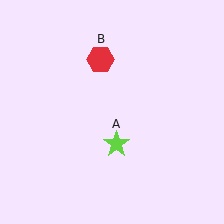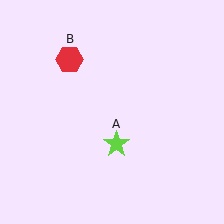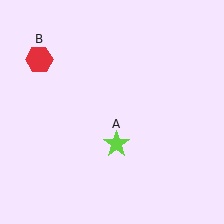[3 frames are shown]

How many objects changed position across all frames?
1 object changed position: red hexagon (object B).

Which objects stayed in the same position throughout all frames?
Lime star (object A) remained stationary.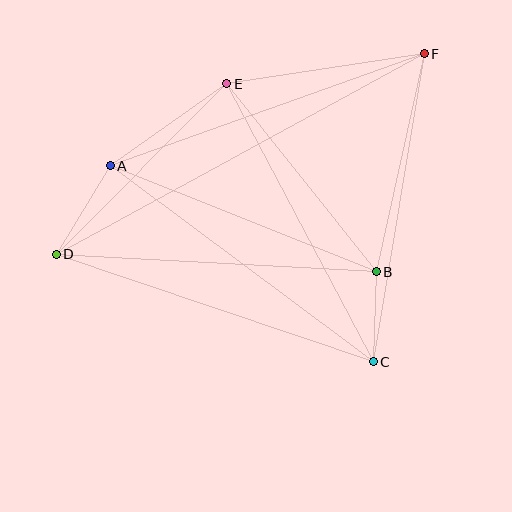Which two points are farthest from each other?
Points D and F are farthest from each other.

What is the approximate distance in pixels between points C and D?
The distance between C and D is approximately 335 pixels.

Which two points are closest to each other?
Points B and C are closest to each other.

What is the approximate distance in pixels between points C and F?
The distance between C and F is approximately 312 pixels.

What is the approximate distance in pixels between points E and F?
The distance between E and F is approximately 200 pixels.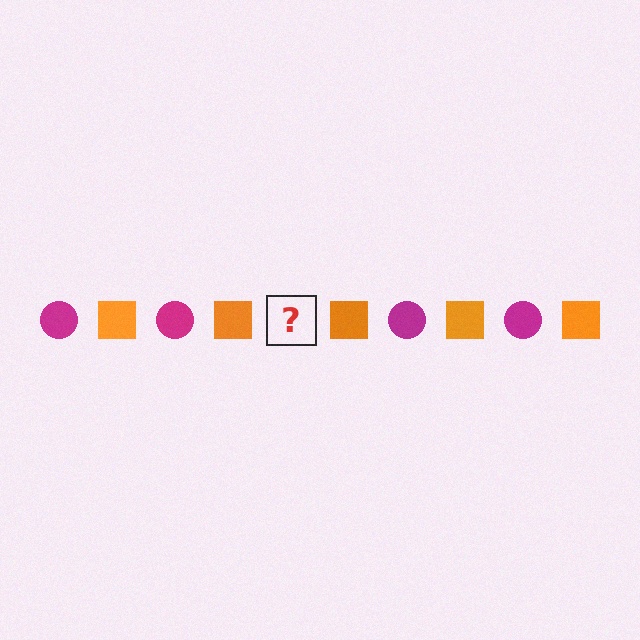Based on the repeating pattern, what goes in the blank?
The blank should be a magenta circle.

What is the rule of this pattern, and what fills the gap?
The rule is that the pattern alternates between magenta circle and orange square. The gap should be filled with a magenta circle.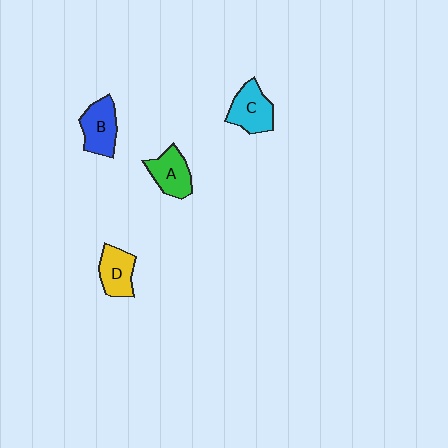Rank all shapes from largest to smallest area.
From largest to smallest: C (cyan), B (blue), A (green), D (yellow).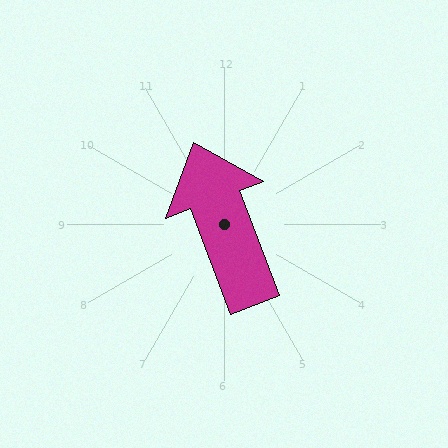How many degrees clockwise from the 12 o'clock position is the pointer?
Approximately 339 degrees.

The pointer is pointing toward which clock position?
Roughly 11 o'clock.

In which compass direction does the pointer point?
North.